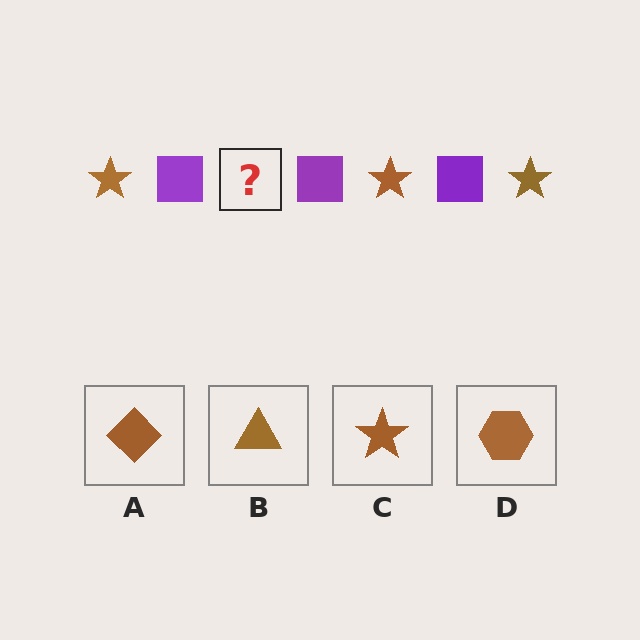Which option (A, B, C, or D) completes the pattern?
C.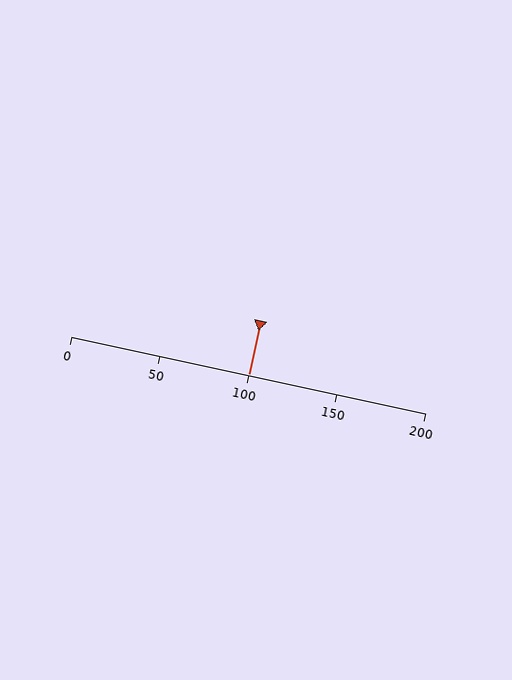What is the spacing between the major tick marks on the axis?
The major ticks are spaced 50 apart.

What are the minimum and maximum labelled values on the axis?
The axis runs from 0 to 200.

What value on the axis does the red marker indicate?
The marker indicates approximately 100.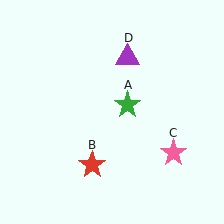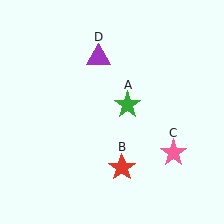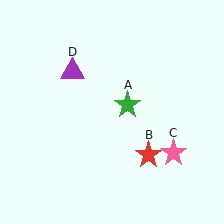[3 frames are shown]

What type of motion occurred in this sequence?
The red star (object B), purple triangle (object D) rotated counterclockwise around the center of the scene.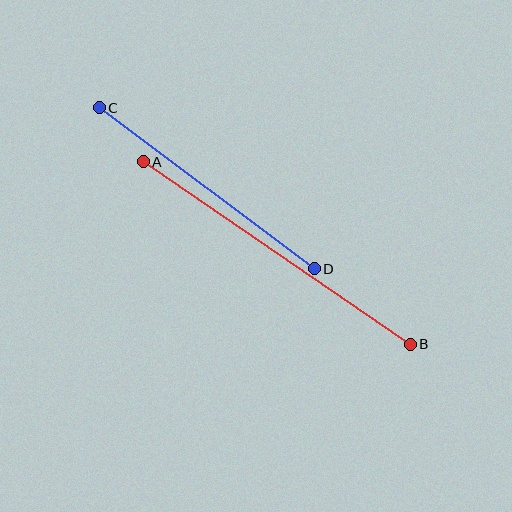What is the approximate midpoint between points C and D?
The midpoint is at approximately (207, 188) pixels.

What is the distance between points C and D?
The distance is approximately 269 pixels.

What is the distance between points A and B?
The distance is approximately 323 pixels.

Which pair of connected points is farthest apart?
Points A and B are farthest apart.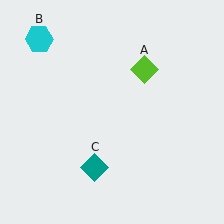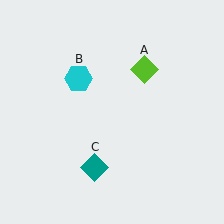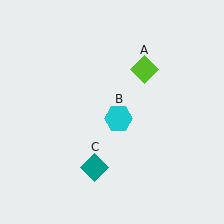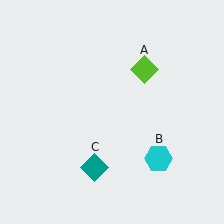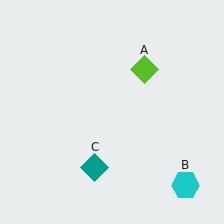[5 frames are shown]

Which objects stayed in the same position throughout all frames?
Lime diamond (object A) and teal diamond (object C) remained stationary.